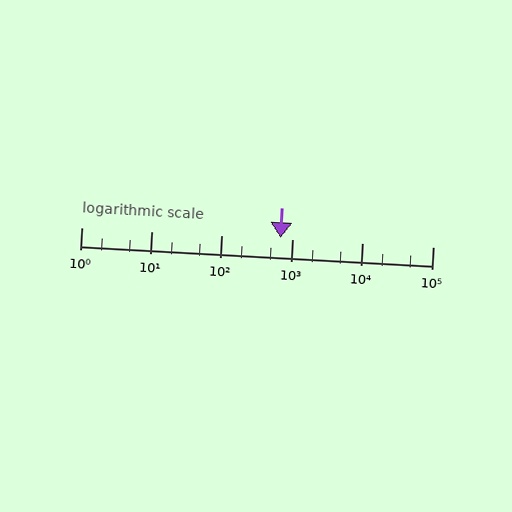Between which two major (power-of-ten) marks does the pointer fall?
The pointer is between 100 and 1000.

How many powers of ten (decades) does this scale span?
The scale spans 5 decades, from 1 to 100000.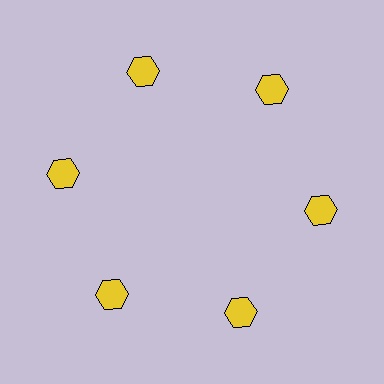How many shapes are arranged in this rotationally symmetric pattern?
There are 6 shapes, arranged in 6 groups of 1.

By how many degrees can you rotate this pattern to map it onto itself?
The pattern maps onto itself every 60 degrees of rotation.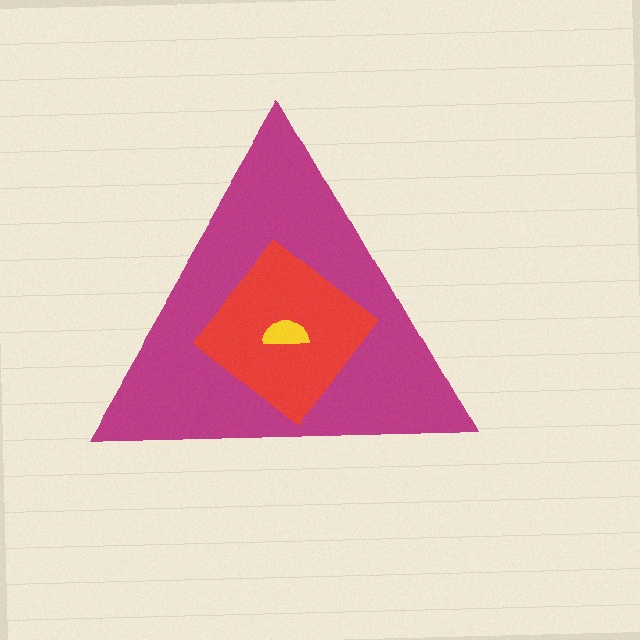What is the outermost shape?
The magenta triangle.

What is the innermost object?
The yellow semicircle.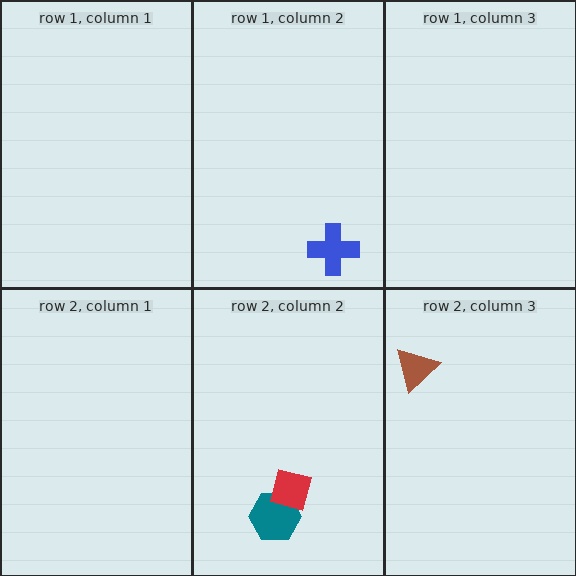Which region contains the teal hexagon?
The row 2, column 2 region.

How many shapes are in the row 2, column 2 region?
2.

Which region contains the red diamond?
The row 2, column 2 region.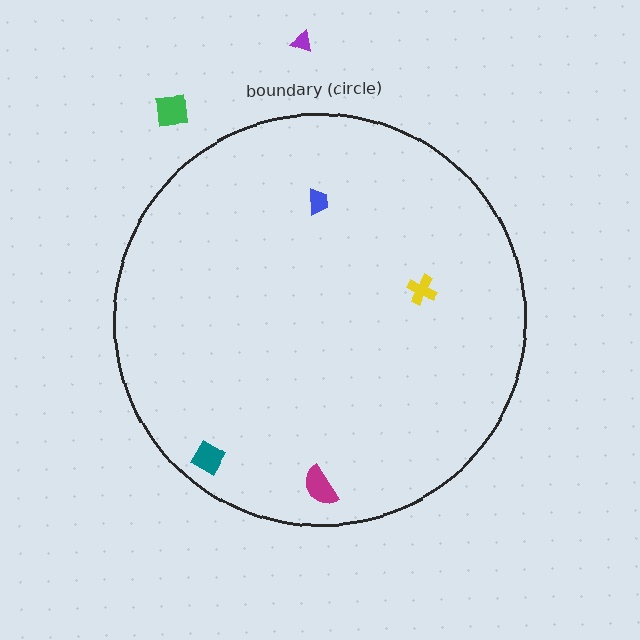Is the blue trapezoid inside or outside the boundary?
Inside.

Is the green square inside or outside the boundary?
Outside.